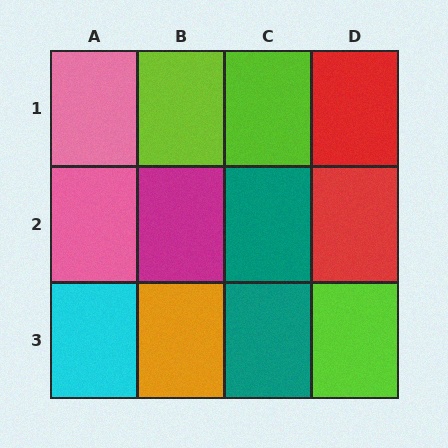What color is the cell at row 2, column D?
Red.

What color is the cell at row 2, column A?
Pink.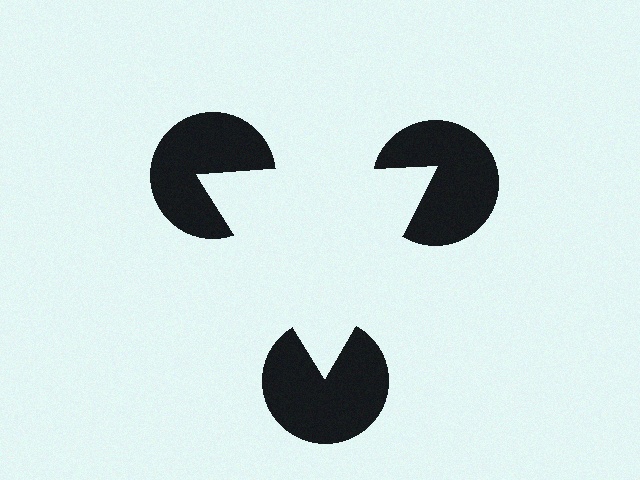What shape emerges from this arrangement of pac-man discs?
An illusory triangle — its edges are inferred from the aligned wedge cuts in the pac-man discs, not physically drawn.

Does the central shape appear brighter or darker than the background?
It typically appears slightly brighter than the background, even though no actual brightness change is drawn.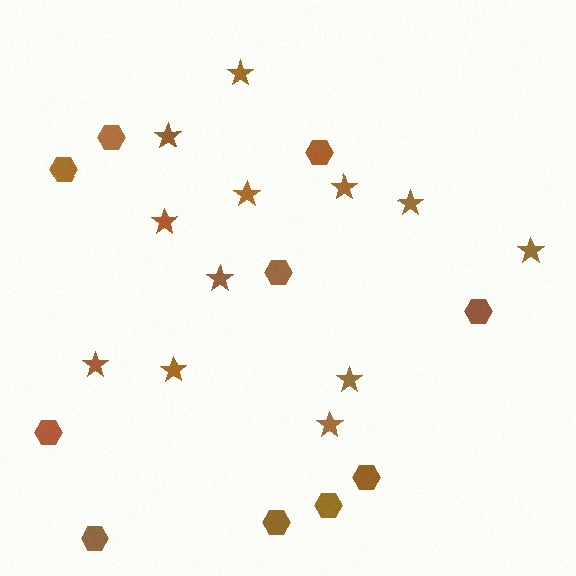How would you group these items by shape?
There are 2 groups: one group of hexagons (10) and one group of stars (12).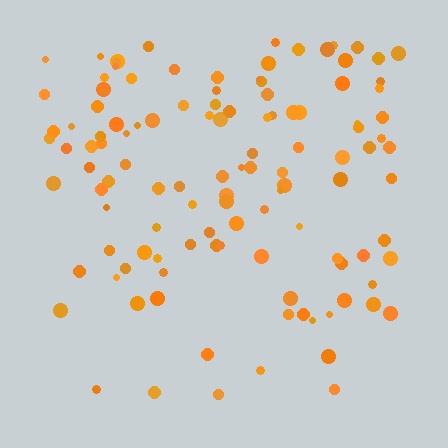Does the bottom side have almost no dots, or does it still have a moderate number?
Still a moderate number, just noticeably fewer than the top.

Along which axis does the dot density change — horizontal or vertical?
Vertical.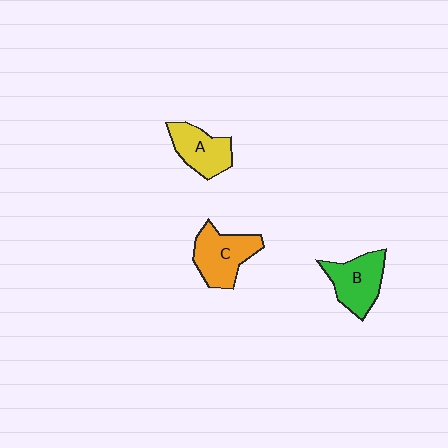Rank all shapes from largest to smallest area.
From largest to smallest: C (orange), B (green), A (yellow).